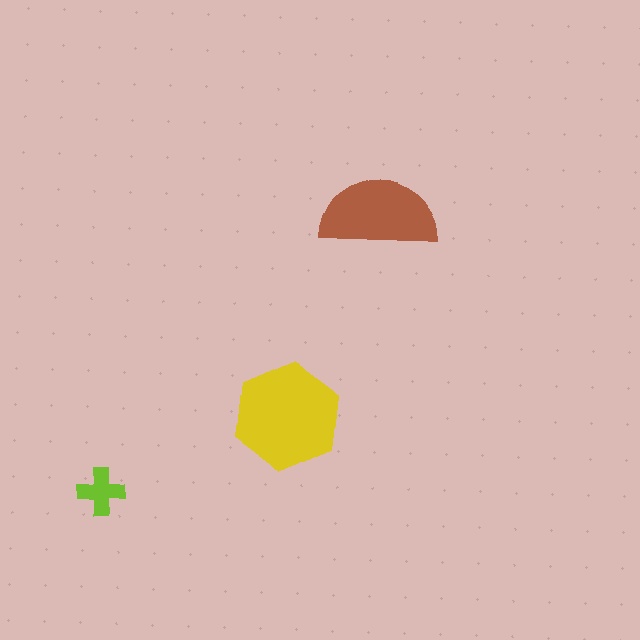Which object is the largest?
The yellow hexagon.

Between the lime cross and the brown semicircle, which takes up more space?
The brown semicircle.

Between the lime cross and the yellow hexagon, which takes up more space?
The yellow hexagon.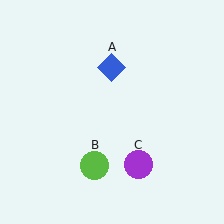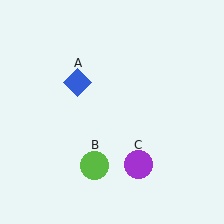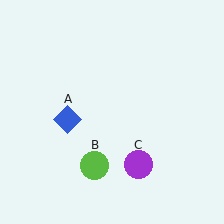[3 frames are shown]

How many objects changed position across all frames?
1 object changed position: blue diamond (object A).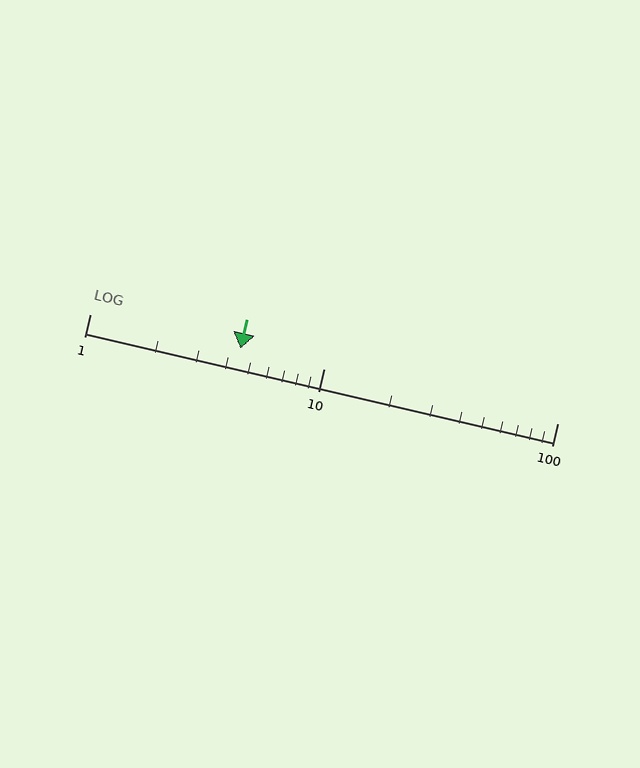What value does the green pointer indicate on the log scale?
The pointer indicates approximately 4.4.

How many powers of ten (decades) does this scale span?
The scale spans 2 decades, from 1 to 100.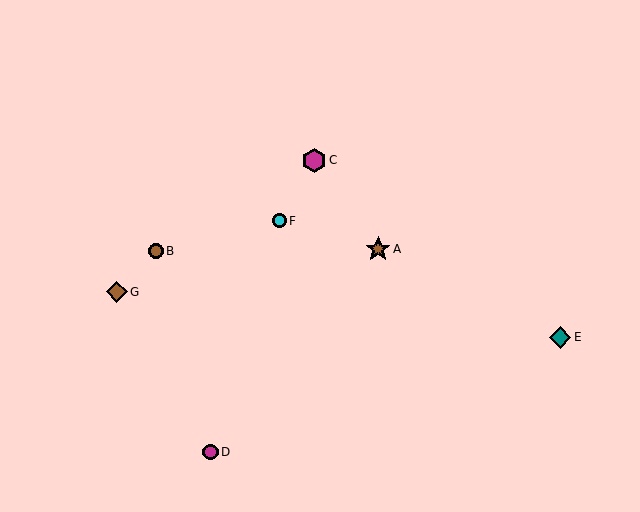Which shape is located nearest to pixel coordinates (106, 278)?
The brown diamond (labeled G) at (117, 292) is nearest to that location.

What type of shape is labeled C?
Shape C is a magenta hexagon.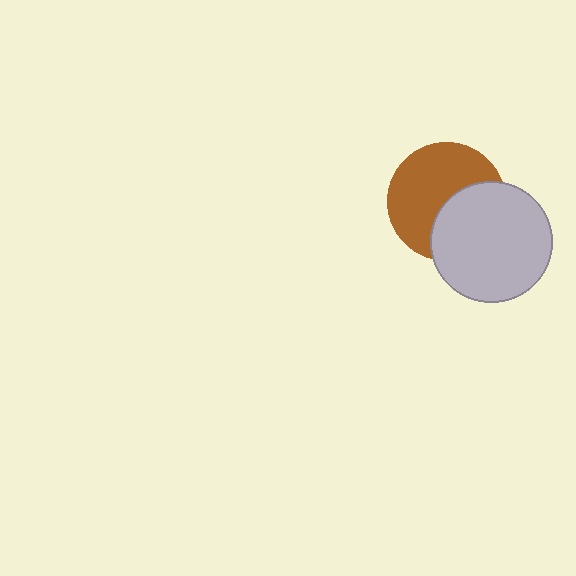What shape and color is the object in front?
The object in front is a light gray circle.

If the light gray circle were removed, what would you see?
You would see the complete brown circle.